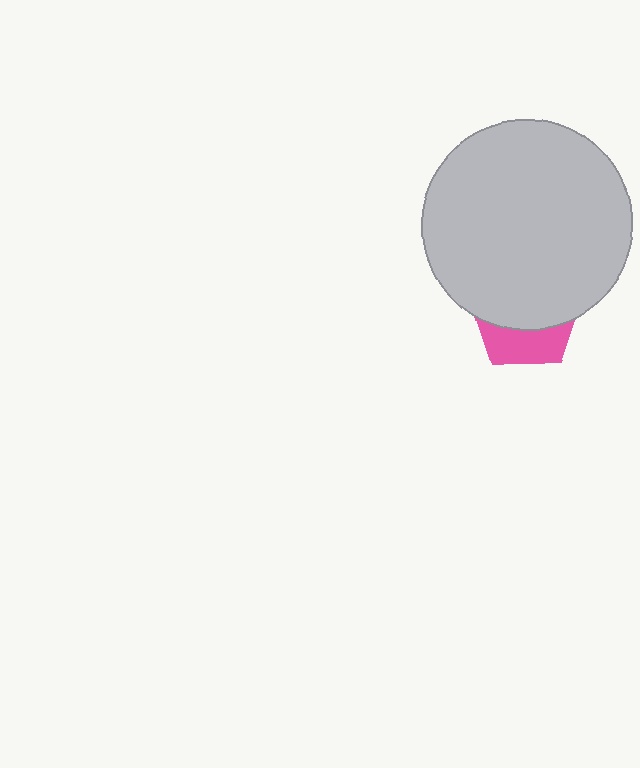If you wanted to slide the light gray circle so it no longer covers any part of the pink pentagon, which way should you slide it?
Slide it up — that is the most direct way to separate the two shapes.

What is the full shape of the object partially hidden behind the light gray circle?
The partially hidden object is a pink pentagon.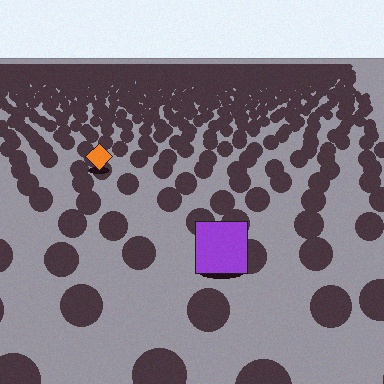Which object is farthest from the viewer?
The orange diamond is farthest from the viewer. It appears smaller and the ground texture around it is denser.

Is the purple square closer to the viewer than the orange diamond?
Yes. The purple square is closer — you can tell from the texture gradient: the ground texture is coarser near it.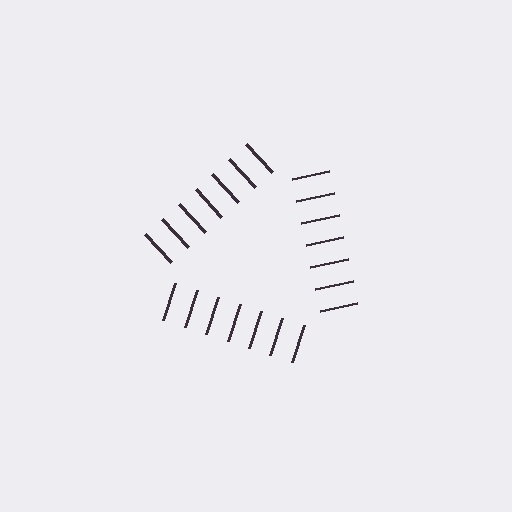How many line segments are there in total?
21 — 7 along each of the 3 edges.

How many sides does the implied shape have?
3 sides — the line-ends trace a triangle.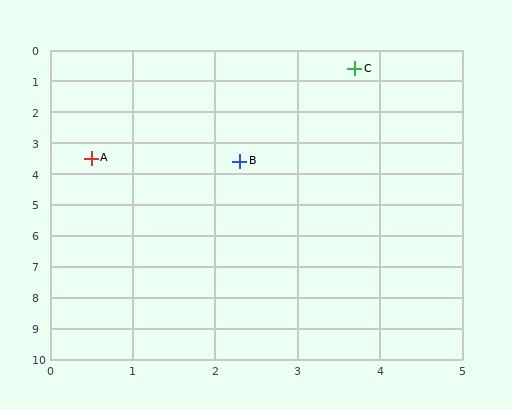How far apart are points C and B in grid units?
Points C and B are about 3.3 grid units apart.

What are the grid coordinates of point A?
Point A is at approximately (0.5, 3.5).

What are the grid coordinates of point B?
Point B is at approximately (2.3, 3.6).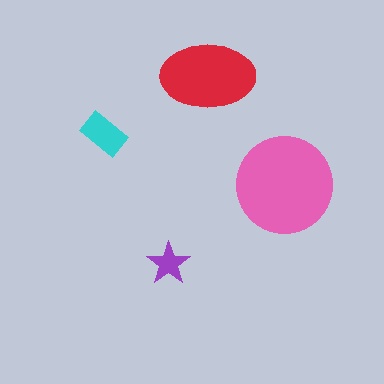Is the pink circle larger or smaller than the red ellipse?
Larger.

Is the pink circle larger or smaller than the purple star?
Larger.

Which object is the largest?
The pink circle.